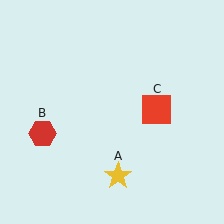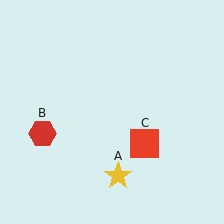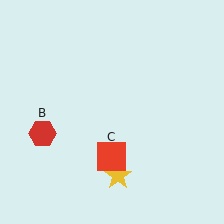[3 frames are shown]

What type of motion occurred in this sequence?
The red square (object C) rotated clockwise around the center of the scene.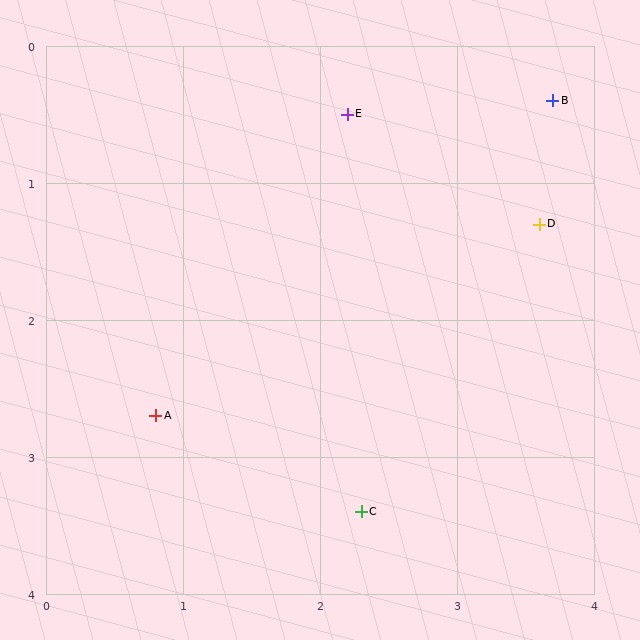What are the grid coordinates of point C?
Point C is at approximately (2.3, 3.4).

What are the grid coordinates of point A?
Point A is at approximately (0.8, 2.7).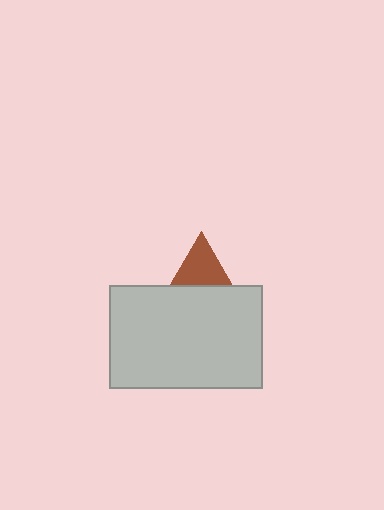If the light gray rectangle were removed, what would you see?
You would see the complete brown triangle.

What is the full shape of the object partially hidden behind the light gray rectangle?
The partially hidden object is a brown triangle.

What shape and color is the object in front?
The object in front is a light gray rectangle.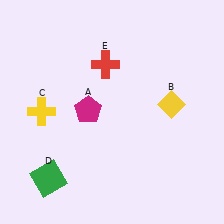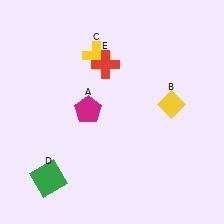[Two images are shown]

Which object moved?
The yellow cross (C) moved up.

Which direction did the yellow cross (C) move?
The yellow cross (C) moved up.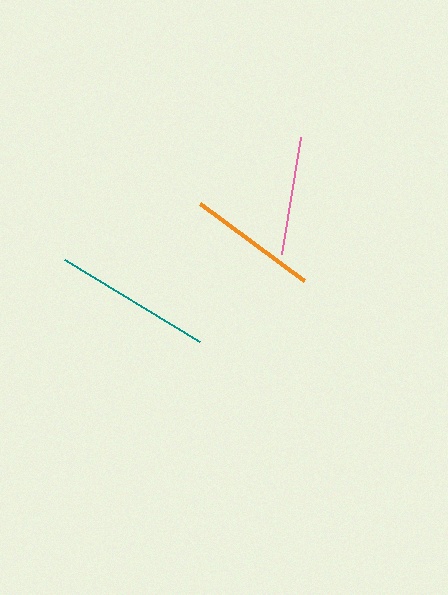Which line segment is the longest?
The teal line is the longest at approximately 158 pixels.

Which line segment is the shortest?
The pink line is the shortest at approximately 119 pixels.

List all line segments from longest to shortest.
From longest to shortest: teal, orange, pink.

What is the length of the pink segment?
The pink segment is approximately 119 pixels long.